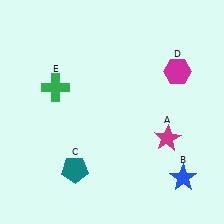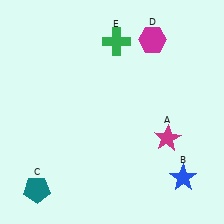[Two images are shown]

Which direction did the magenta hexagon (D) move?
The magenta hexagon (D) moved up.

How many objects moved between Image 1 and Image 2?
3 objects moved between the two images.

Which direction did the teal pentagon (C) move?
The teal pentagon (C) moved left.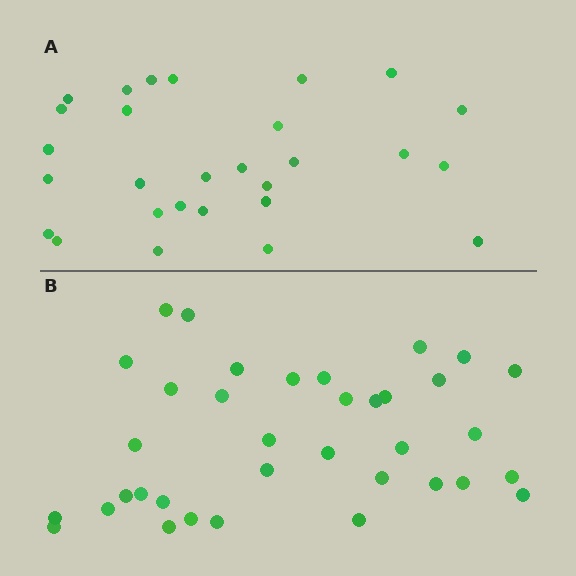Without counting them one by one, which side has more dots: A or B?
Region B (the bottom region) has more dots.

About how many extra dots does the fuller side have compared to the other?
Region B has roughly 8 or so more dots than region A.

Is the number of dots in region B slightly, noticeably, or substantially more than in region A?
Region B has noticeably more, but not dramatically so. The ratio is roughly 1.3 to 1.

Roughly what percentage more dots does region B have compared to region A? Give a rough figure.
About 30% more.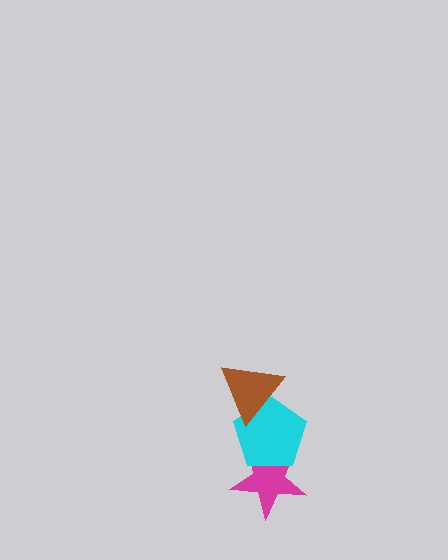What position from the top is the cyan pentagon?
The cyan pentagon is 2nd from the top.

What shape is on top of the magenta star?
The cyan pentagon is on top of the magenta star.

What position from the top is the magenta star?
The magenta star is 3rd from the top.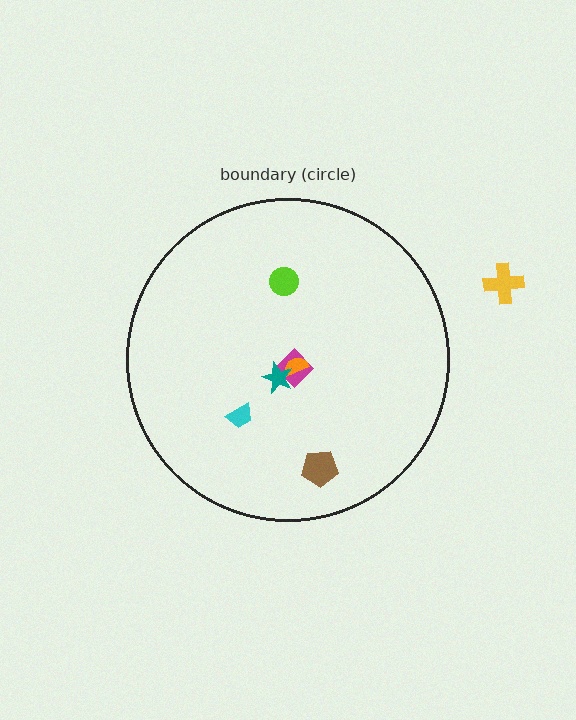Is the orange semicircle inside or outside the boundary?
Inside.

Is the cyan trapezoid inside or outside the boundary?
Inside.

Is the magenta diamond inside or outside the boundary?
Inside.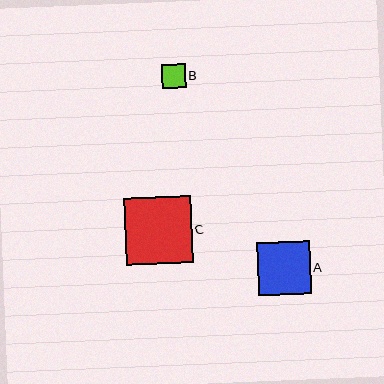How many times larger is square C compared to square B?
Square C is approximately 2.8 times the size of square B.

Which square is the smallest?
Square B is the smallest with a size of approximately 24 pixels.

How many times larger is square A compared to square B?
Square A is approximately 2.2 times the size of square B.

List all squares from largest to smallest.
From largest to smallest: C, A, B.